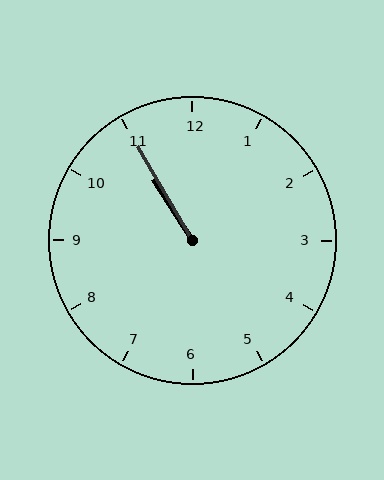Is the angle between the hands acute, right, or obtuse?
It is acute.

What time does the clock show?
10:55.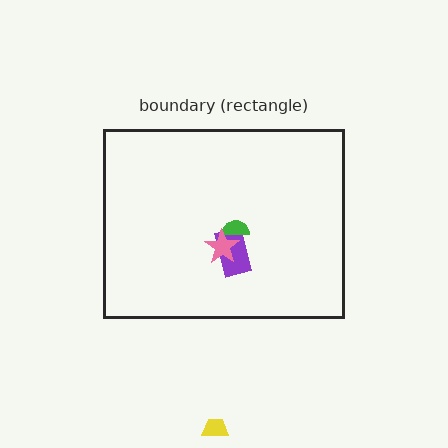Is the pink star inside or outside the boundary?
Inside.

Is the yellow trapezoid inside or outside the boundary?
Outside.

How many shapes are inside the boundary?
3 inside, 1 outside.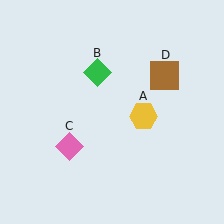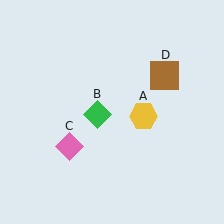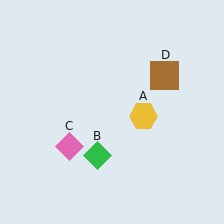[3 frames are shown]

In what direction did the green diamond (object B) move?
The green diamond (object B) moved down.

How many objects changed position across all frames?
1 object changed position: green diamond (object B).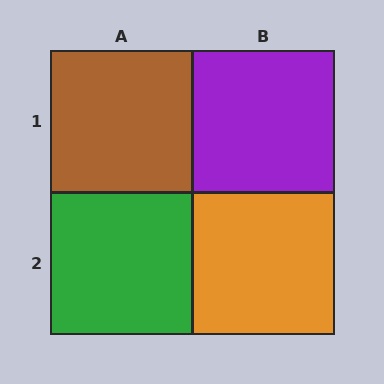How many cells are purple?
1 cell is purple.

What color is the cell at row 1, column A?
Brown.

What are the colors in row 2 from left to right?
Green, orange.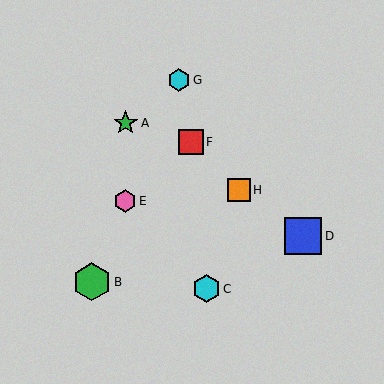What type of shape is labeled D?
Shape D is a blue square.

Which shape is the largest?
The green hexagon (labeled B) is the largest.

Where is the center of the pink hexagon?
The center of the pink hexagon is at (125, 201).